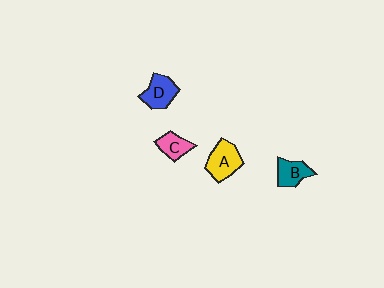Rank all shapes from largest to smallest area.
From largest to smallest: A (yellow), D (blue), B (teal), C (pink).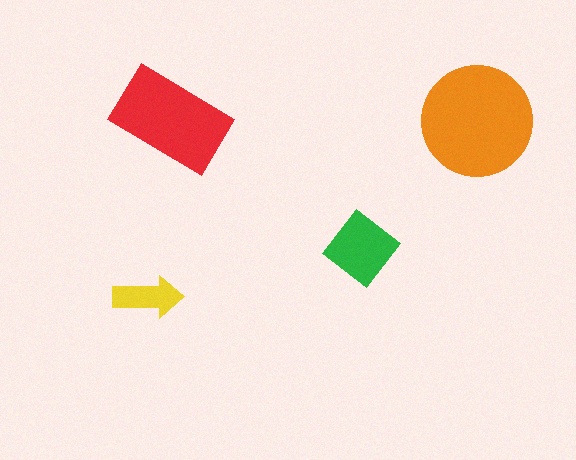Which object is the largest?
The orange circle.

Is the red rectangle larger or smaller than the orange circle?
Smaller.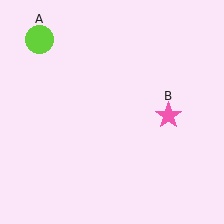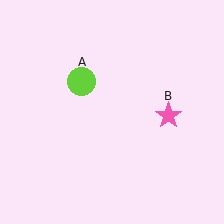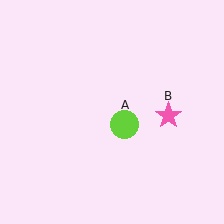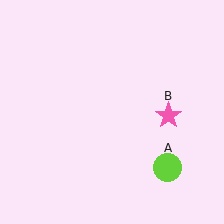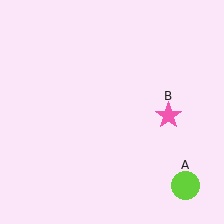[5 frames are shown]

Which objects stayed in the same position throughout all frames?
Pink star (object B) remained stationary.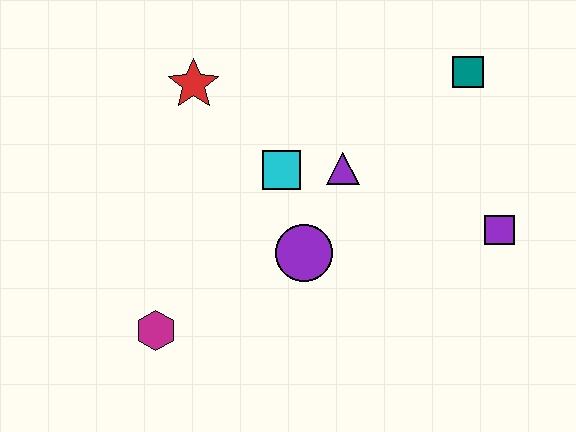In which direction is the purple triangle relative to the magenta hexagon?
The purple triangle is to the right of the magenta hexagon.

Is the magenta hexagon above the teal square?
No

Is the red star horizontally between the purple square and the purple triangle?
No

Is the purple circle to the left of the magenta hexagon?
No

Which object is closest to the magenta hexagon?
The purple circle is closest to the magenta hexagon.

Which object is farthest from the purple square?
The magenta hexagon is farthest from the purple square.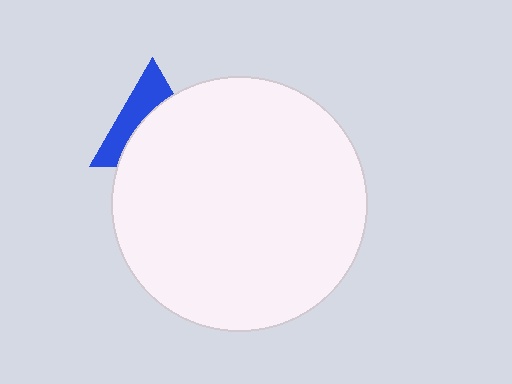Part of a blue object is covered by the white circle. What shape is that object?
It is a triangle.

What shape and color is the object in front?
The object in front is a white circle.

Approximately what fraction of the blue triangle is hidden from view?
Roughly 60% of the blue triangle is hidden behind the white circle.